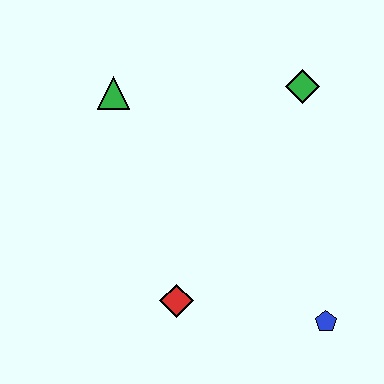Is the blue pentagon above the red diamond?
No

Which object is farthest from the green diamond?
The red diamond is farthest from the green diamond.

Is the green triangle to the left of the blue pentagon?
Yes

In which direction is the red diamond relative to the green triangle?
The red diamond is below the green triangle.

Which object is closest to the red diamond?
The blue pentagon is closest to the red diamond.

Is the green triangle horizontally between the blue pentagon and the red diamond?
No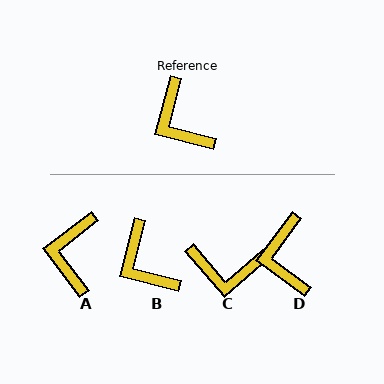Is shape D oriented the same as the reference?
No, it is off by about 22 degrees.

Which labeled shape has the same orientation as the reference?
B.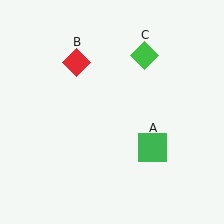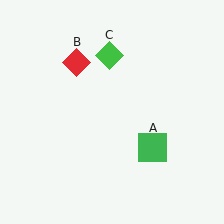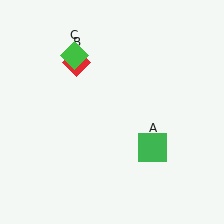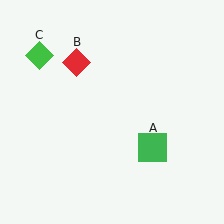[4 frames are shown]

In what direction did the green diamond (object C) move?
The green diamond (object C) moved left.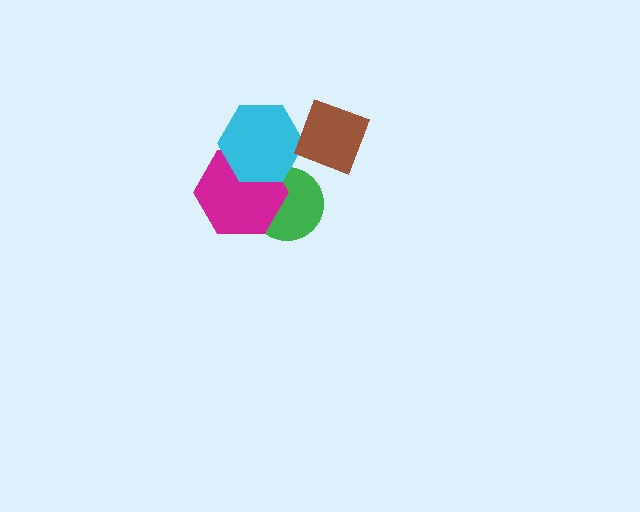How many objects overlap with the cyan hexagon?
2 objects overlap with the cyan hexagon.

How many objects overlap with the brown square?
0 objects overlap with the brown square.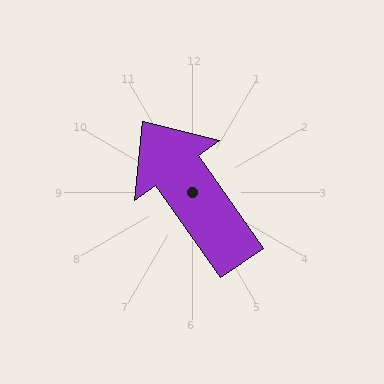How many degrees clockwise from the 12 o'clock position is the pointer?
Approximately 325 degrees.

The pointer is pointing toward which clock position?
Roughly 11 o'clock.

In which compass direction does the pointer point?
Northwest.